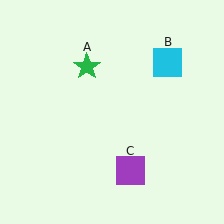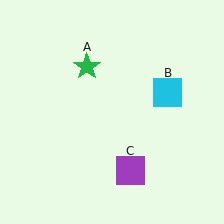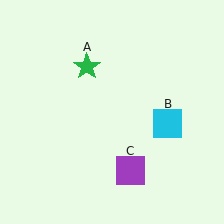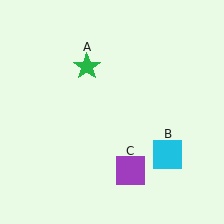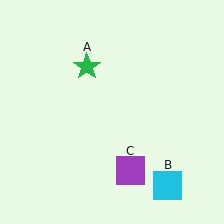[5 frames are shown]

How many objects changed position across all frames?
1 object changed position: cyan square (object B).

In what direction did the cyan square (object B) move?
The cyan square (object B) moved down.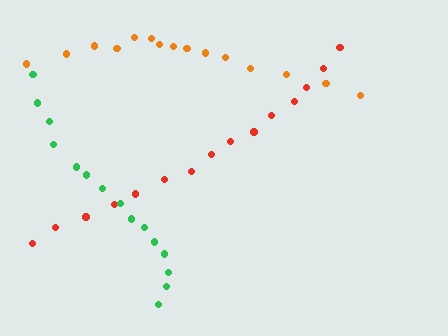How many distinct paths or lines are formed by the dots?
There are 3 distinct paths.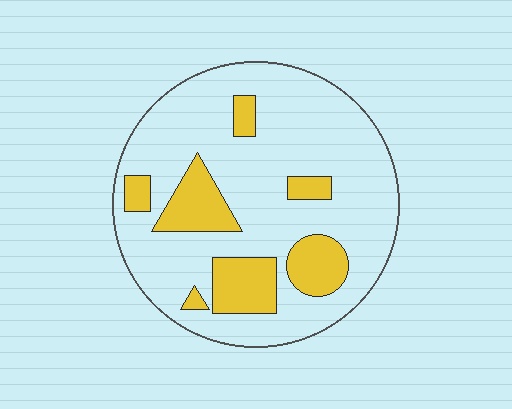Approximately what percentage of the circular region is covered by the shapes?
Approximately 20%.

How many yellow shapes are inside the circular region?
7.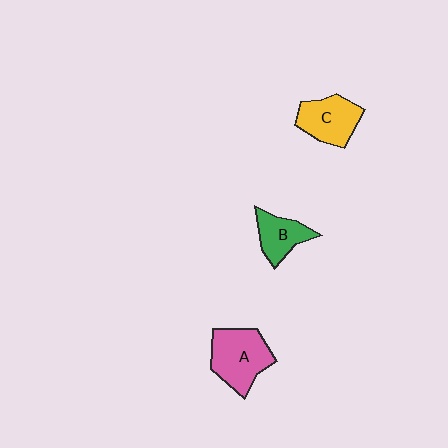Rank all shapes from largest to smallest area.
From largest to smallest: A (pink), C (yellow), B (green).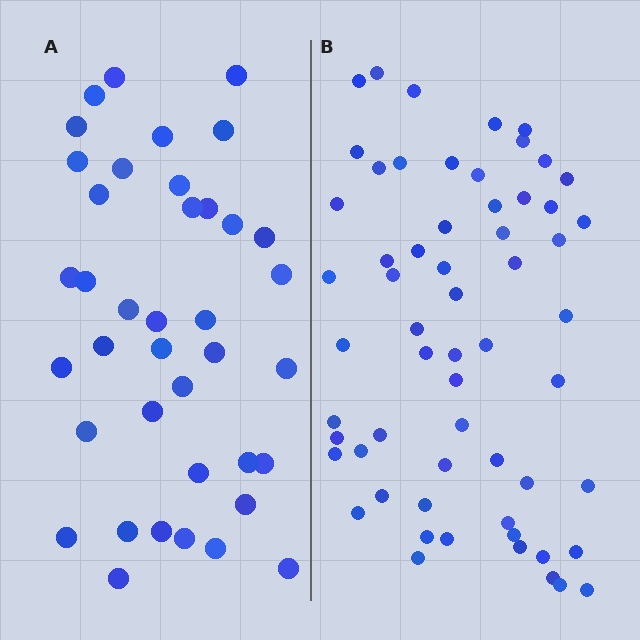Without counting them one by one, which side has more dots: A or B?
Region B (the right region) has more dots.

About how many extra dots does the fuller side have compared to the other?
Region B has approximately 20 more dots than region A.